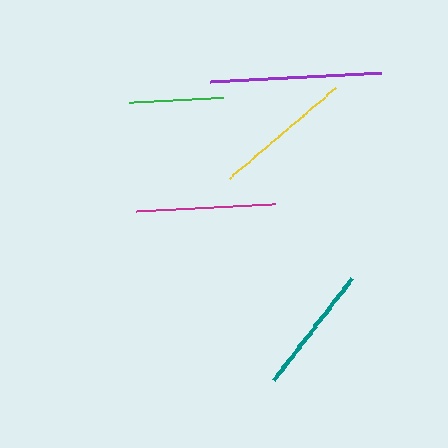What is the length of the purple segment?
The purple segment is approximately 172 pixels long.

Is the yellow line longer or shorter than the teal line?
The yellow line is longer than the teal line.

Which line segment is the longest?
The purple line is the longest at approximately 172 pixels.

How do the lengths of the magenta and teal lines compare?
The magenta and teal lines are approximately the same length.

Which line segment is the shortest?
The green line is the shortest at approximately 95 pixels.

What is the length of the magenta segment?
The magenta segment is approximately 139 pixels long.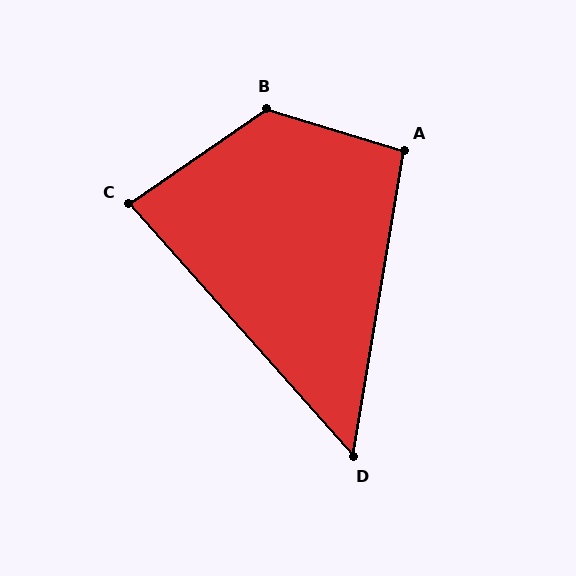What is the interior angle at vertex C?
Approximately 83 degrees (acute).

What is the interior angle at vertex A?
Approximately 97 degrees (obtuse).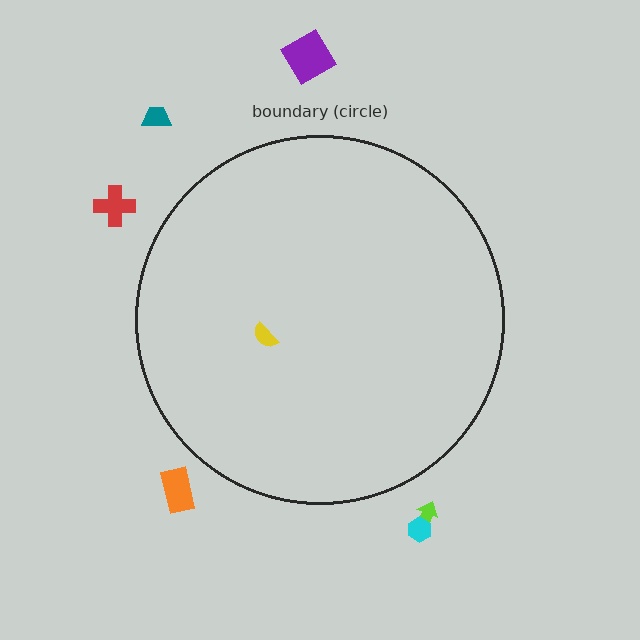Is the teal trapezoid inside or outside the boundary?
Outside.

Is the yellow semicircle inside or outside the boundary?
Inside.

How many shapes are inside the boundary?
1 inside, 6 outside.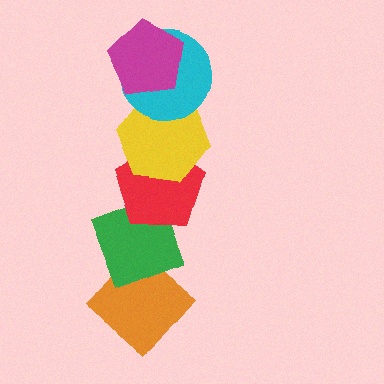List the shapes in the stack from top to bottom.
From top to bottom: the magenta pentagon, the cyan circle, the yellow hexagon, the red pentagon, the green diamond, the orange diamond.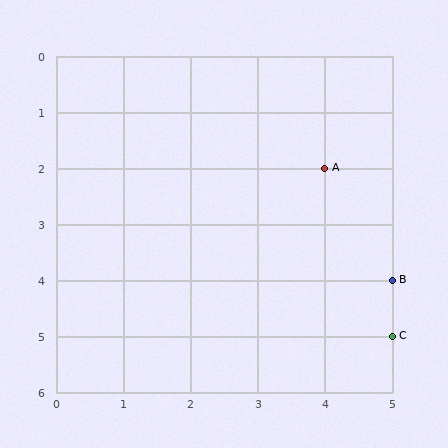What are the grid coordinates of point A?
Point A is at grid coordinates (4, 2).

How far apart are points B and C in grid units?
Points B and C are 1 row apart.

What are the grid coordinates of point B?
Point B is at grid coordinates (5, 4).